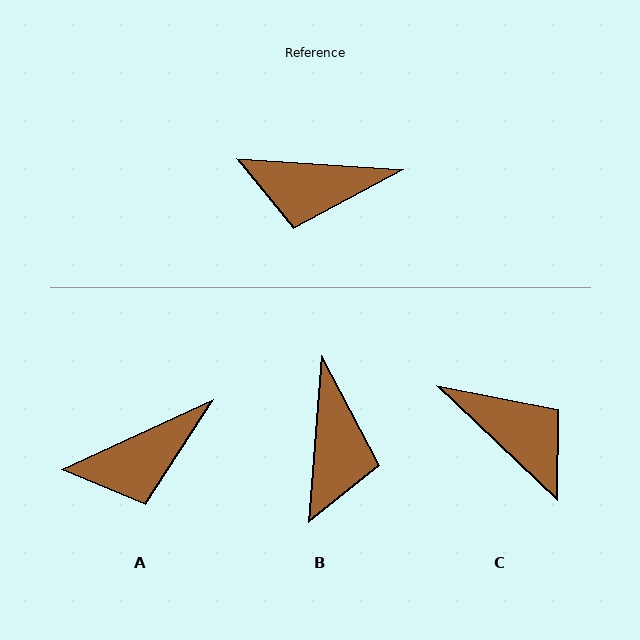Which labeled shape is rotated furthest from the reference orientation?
C, about 140 degrees away.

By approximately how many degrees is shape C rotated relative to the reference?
Approximately 140 degrees counter-clockwise.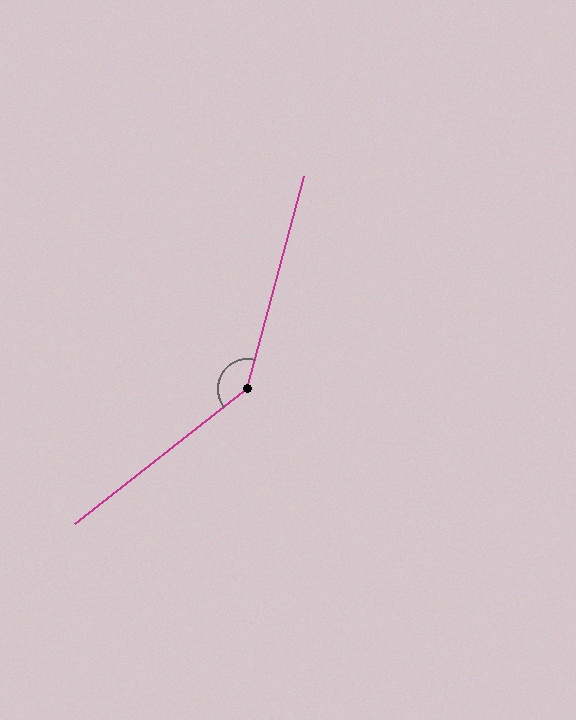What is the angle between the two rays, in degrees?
Approximately 143 degrees.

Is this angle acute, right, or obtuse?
It is obtuse.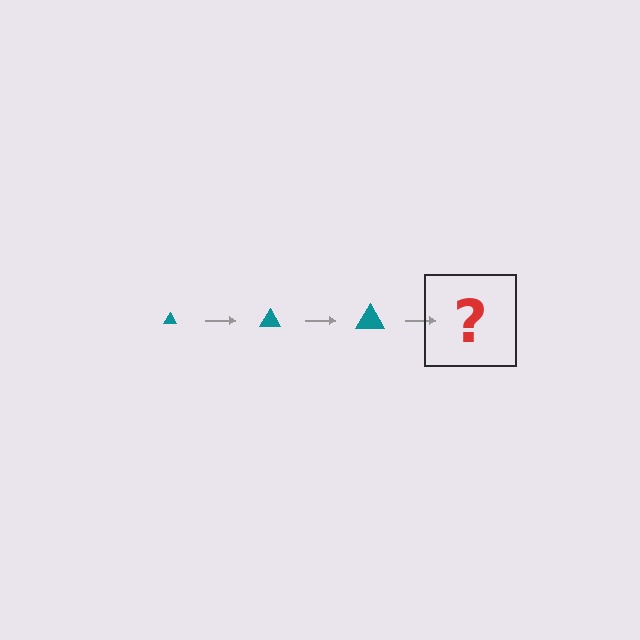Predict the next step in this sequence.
The next step is a teal triangle, larger than the previous one.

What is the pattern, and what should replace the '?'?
The pattern is that the triangle gets progressively larger each step. The '?' should be a teal triangle, larger than the previous one.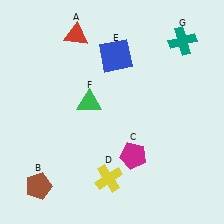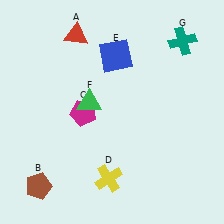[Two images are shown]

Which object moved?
The magenta pentagon (C) moved left.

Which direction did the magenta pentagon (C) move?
The magenta pentagon (C) moved left.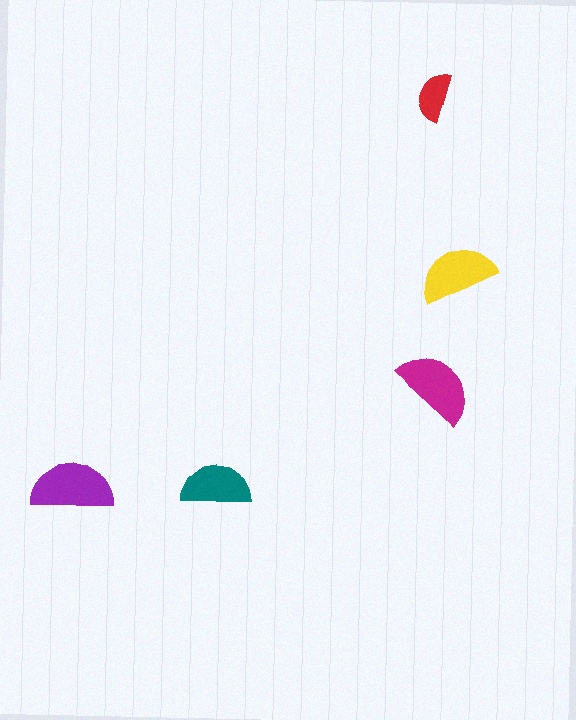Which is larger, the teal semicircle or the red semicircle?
The teal one.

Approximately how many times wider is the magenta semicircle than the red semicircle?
About 1.5 times wider.